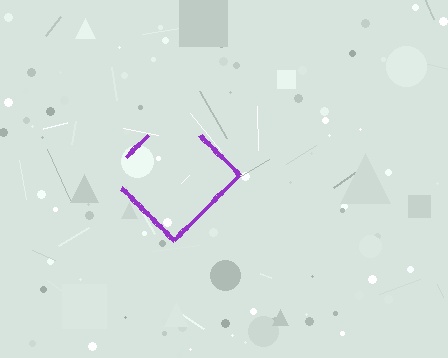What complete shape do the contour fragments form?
The contour fragments form a diamond.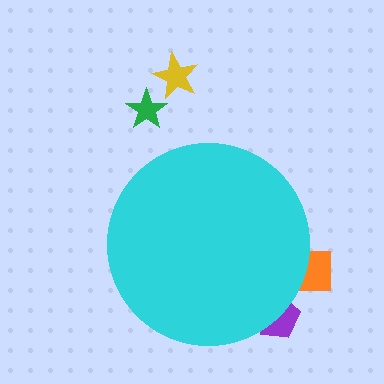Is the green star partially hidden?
No, the green star is fully visible.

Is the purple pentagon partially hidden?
Yes, the purple pentagon is partially hidden behind the cyan circle.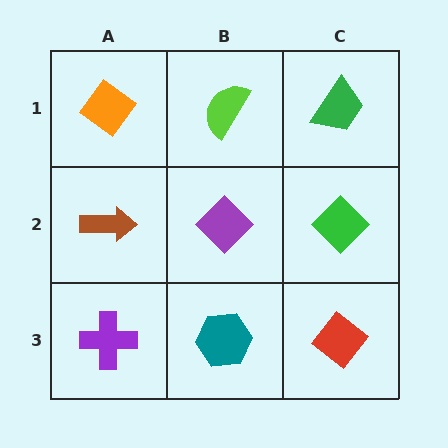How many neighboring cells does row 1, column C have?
2.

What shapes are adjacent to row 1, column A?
A brown arrow (row 2, column A), a lime semicircle (row 1, column B).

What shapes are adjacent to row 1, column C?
A green diamond (row 2, column C), a lime semicircle (row 1, column B).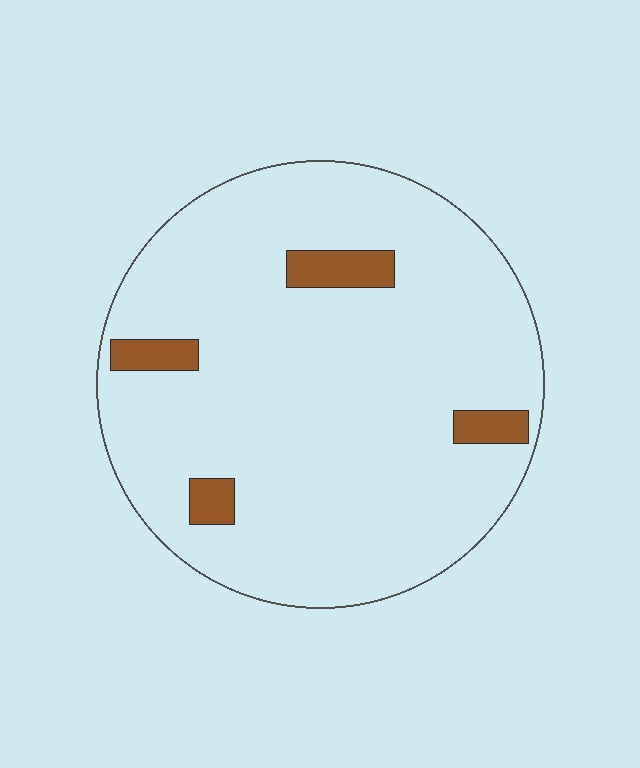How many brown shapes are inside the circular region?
4.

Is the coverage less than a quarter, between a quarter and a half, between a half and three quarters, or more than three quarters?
Less than a quarter.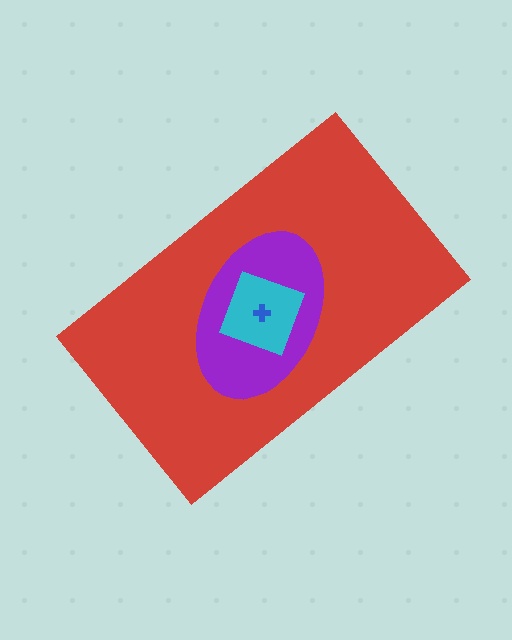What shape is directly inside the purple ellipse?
The cyan square.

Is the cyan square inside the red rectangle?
Yes.